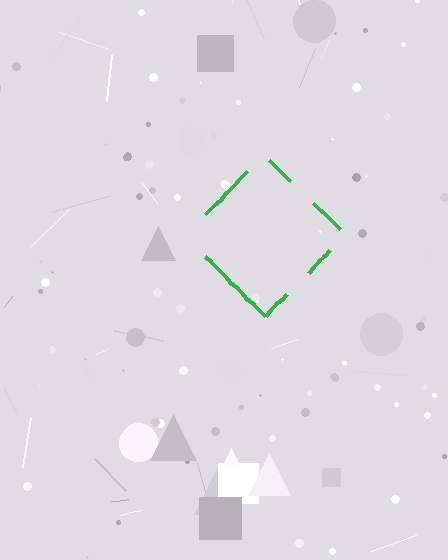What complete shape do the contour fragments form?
The contour fragments form a diamond.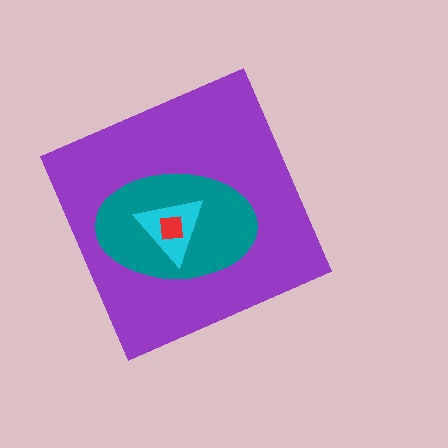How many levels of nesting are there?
4.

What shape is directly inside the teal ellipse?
The cyan triangle.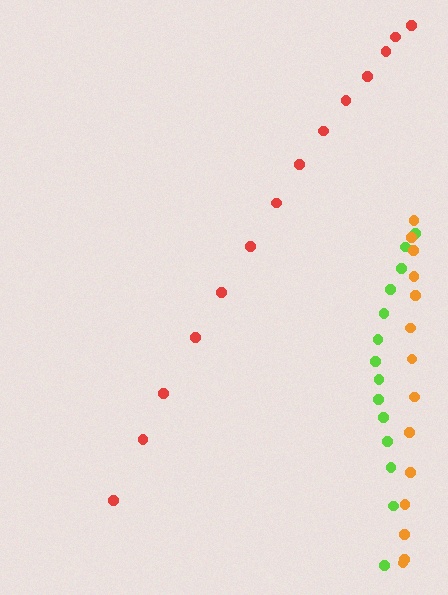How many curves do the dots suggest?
There are 3 distinct paths.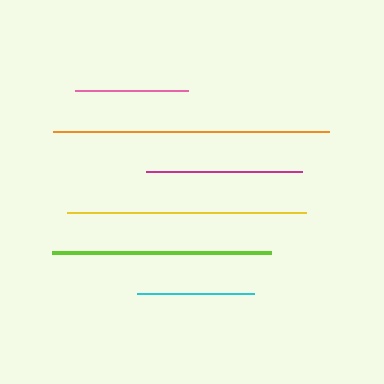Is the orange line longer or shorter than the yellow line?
The orange line is longer than the yellow line.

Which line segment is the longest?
The orange line is the longest at approximately 276 pixels.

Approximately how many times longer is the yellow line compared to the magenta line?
The yellow line is approximately 1.5 times the length of the magenta line.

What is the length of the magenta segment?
The magenta segment is approximately 156 pixels long.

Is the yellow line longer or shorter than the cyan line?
The yellow line is longer than the cyan line.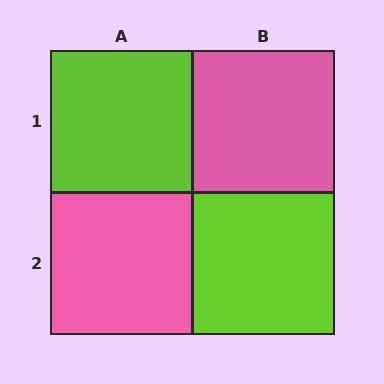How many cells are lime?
2 cells are lime.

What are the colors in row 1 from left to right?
Lime, pink.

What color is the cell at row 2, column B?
Lime.